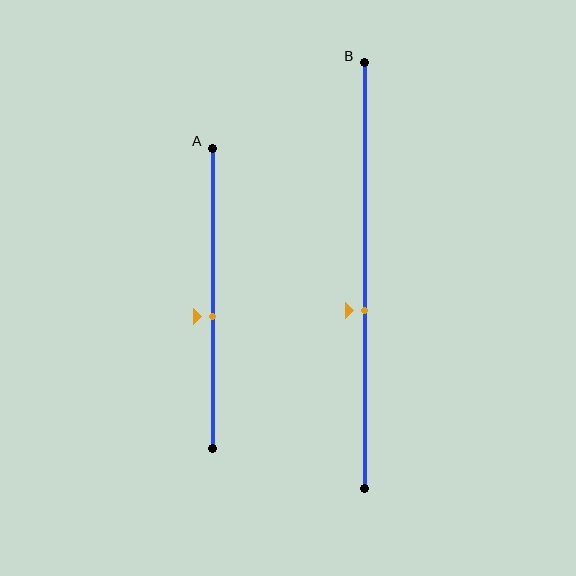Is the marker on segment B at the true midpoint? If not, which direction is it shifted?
No, the marker on segment B is shifted downward by about 8% of the segment length.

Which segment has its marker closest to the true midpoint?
Segment A has its marker closest to the true midpoint.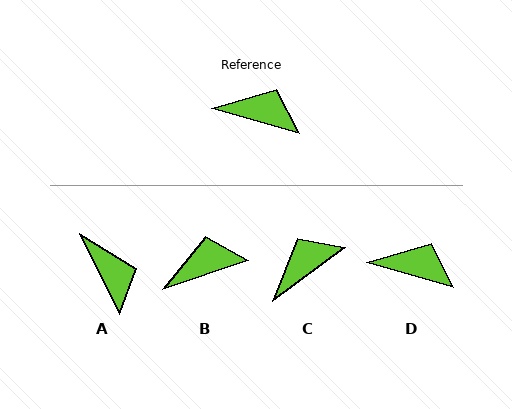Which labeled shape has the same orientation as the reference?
D.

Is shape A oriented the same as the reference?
No, it is off by about 48 degrees.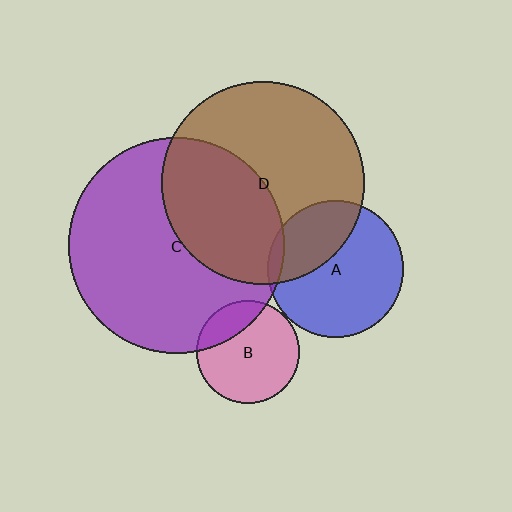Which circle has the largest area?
Circle C (purple).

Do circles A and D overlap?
Yes.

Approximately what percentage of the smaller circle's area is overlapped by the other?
Approximately 35%.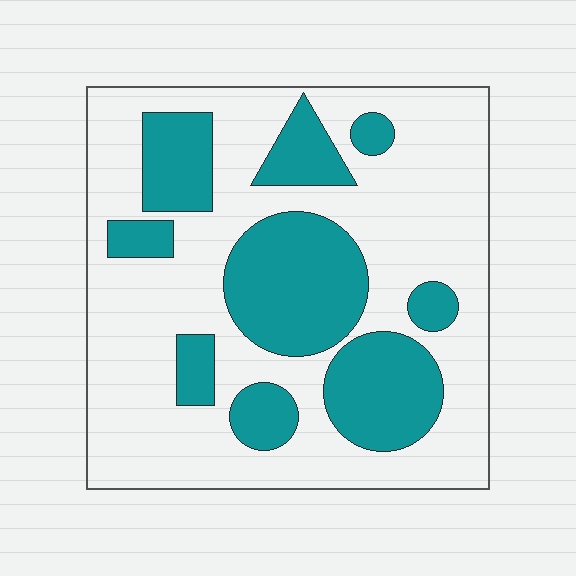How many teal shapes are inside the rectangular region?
9.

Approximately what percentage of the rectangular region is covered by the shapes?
Approximately 35%.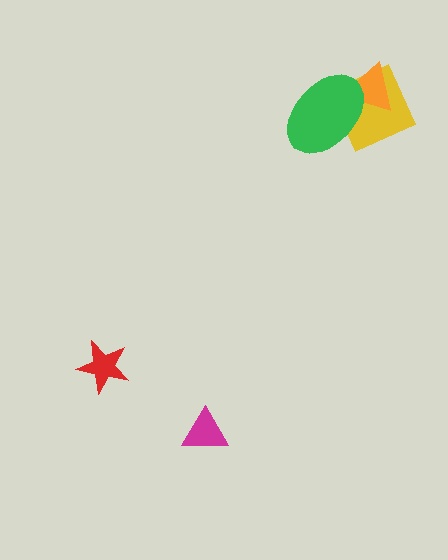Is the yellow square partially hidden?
Yes, it is partially covered by another shape.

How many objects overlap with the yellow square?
2 objects overlap with the yellow square.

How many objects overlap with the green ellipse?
2 objects overlap with the green ellipse.